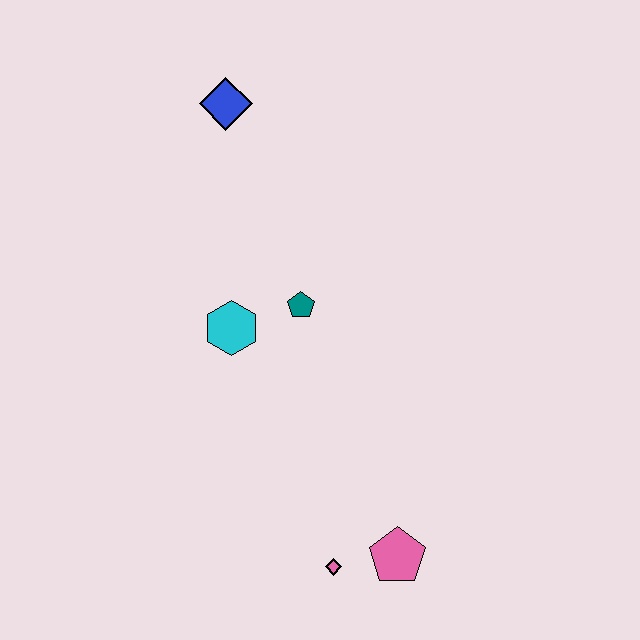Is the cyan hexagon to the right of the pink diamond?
No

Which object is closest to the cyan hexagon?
The teal pentagon is closest to the cyan hexagon.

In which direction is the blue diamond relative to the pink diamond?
The blue diamond is above the pink diamond.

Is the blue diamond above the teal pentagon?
Yes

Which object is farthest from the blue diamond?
The pink pentagon is farthest from the blue diamond.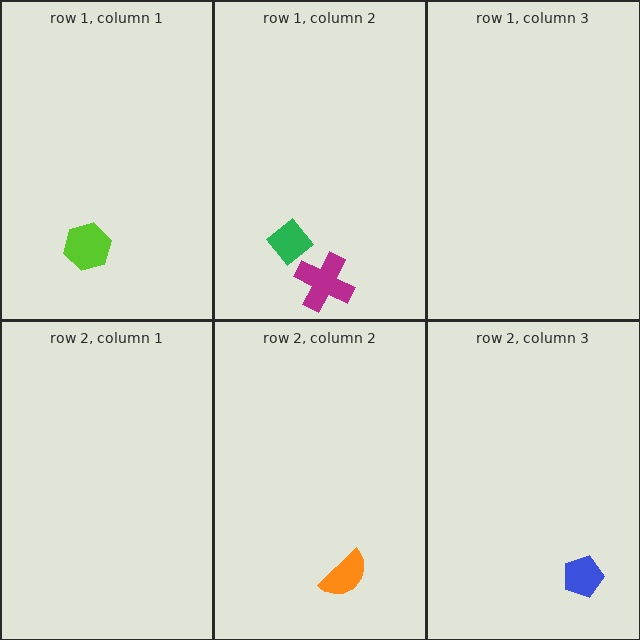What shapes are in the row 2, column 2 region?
The orange semicircle.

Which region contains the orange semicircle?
The row 2, column 2 region.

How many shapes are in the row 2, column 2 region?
1.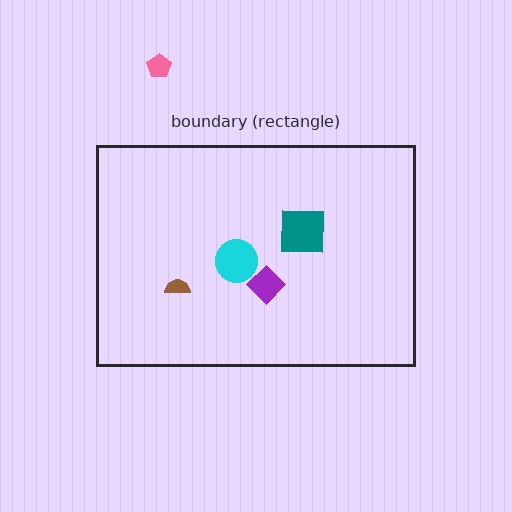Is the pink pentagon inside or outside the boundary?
Outside.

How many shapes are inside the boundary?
4 inside, 1 outside.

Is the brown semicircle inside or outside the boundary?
Inside.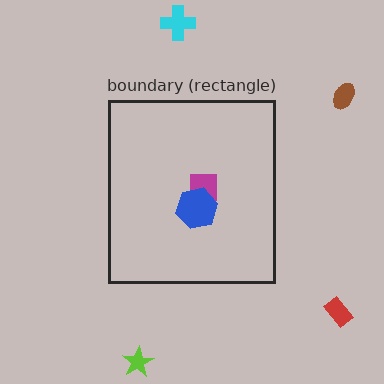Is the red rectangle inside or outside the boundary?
Outside.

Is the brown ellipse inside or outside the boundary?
Outside.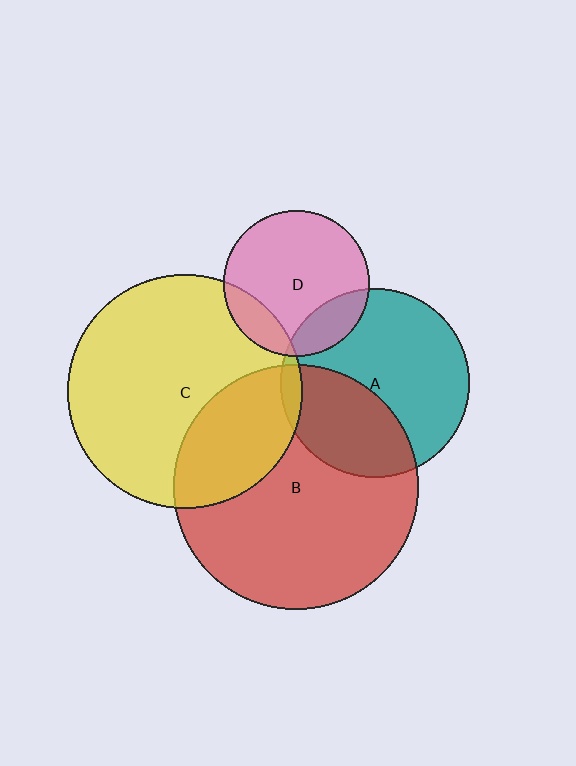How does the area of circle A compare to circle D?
Approximately 1.7 times.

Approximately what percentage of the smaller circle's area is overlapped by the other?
Approximately 5%.